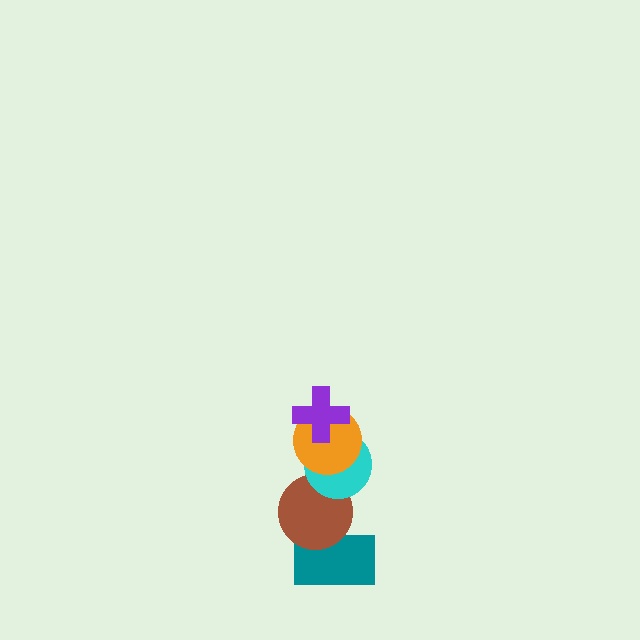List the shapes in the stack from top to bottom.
From top to bottom: the purple cross, the orange circle, the cyan circle, the brown circle, the teal rectangle.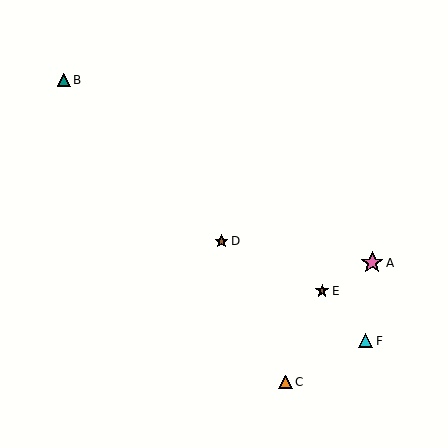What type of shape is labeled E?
Shape E is a brown star.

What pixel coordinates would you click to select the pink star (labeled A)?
Click at (372, 263) to select the pink star A.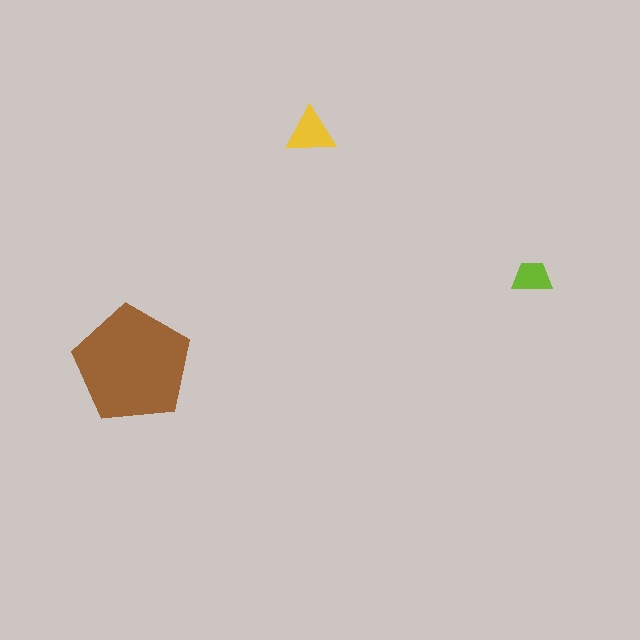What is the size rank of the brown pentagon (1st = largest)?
1st.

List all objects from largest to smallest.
The brown pentagon, the yellow triangle, the lime trapezoid.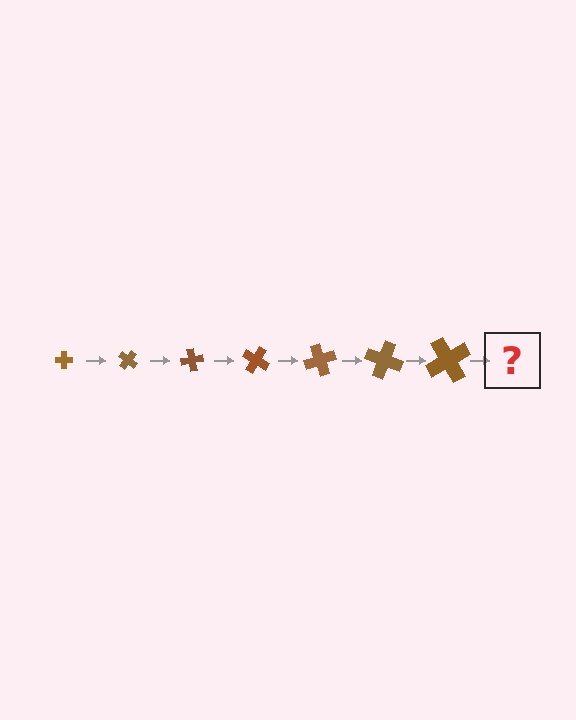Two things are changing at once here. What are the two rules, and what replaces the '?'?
The two rules are that the cross grows larger each step and it rotates 40 degrees each step. The '?' should be a cross, larger than the previous one and rotated 280 degrees from the start.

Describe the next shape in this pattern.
It should be a cross, larger than the previous one and rotated 280 degrees from the start.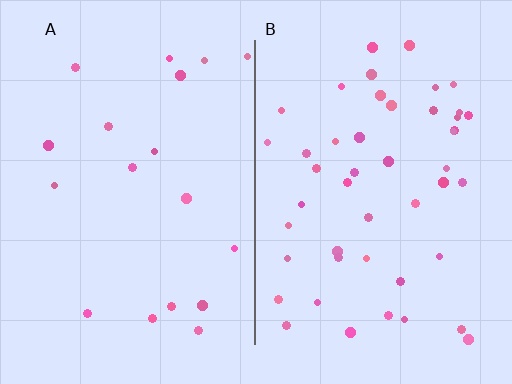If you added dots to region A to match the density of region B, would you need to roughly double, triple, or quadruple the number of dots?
Approximately triple.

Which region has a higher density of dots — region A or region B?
B (the right).